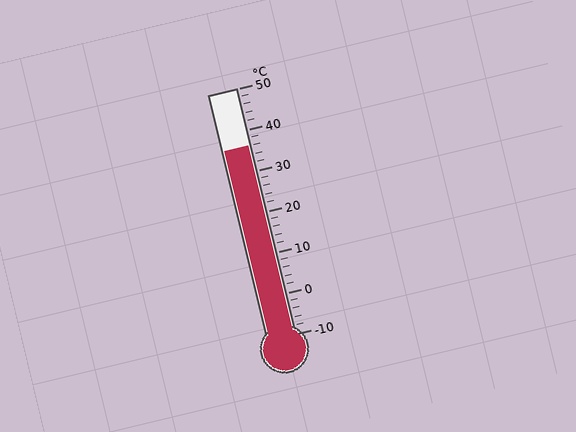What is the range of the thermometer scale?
The thermometer scale ranges from -10°C to 50°C.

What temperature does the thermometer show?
The thermometer shows approximately 36°C.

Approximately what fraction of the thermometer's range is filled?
The thermometer is filled to approximately 75% of its range.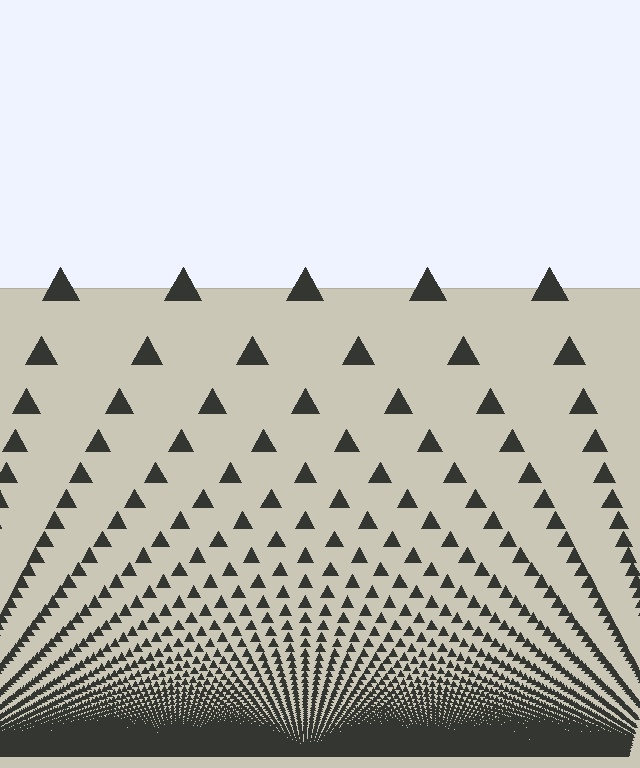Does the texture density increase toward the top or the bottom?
Density increases toward the bottom.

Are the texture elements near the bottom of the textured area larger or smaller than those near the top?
Smaller. The gradient is inverted — elements near the bottom are smaller and denser.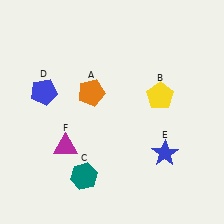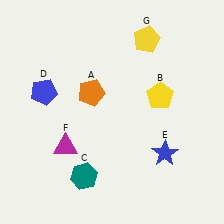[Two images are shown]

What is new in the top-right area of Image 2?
A yellow pentagon (G) was added in the top-right area of Image 2.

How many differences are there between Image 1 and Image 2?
There is 1 difference between the two images.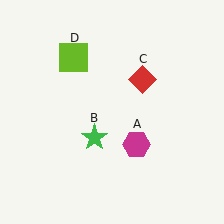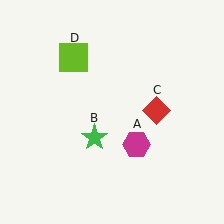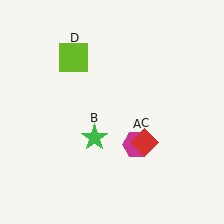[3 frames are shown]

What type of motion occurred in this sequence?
The red diamond (object C) rotated clockwise around the center of the scene.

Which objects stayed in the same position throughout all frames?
Magenta hexagon (object A) and green star (object B) and lime square (object D) remained stationary.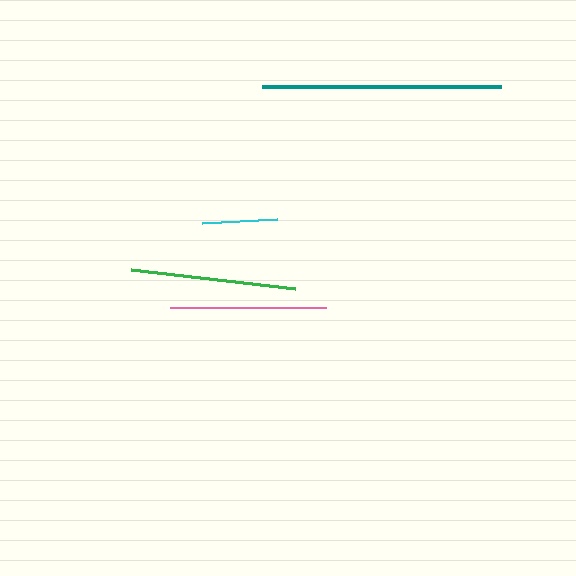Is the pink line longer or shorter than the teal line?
The teal line is longer than the pink line.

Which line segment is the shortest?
The cyan line is the shortest at approximately 75 pixels.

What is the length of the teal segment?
The teal segment is approximately 238 pixels long.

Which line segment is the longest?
The teal line is the longest at approximately 238 pixels.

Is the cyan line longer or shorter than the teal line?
The teal line is longer than the cyan line.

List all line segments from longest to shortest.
From longest to shortest: teal, green, pink, cyan.